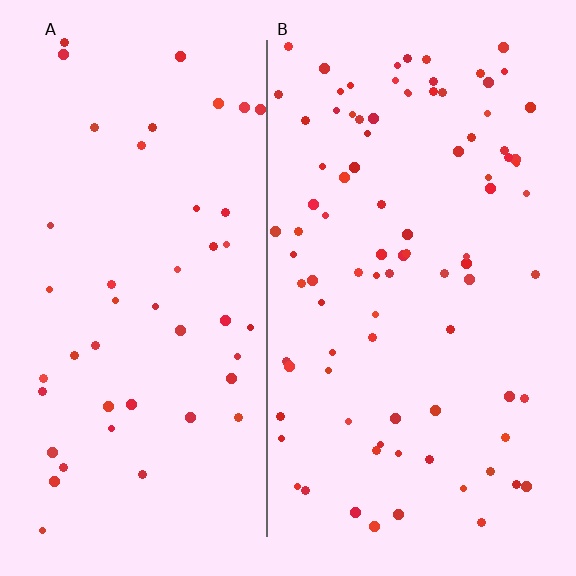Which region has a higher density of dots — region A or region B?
B (the right).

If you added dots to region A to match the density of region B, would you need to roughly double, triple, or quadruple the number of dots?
Approximately double.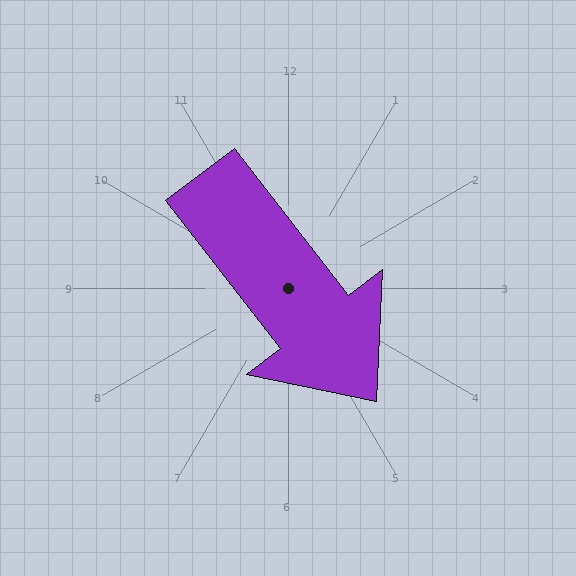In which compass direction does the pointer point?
Southeast.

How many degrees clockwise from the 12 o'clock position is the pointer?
Approximately 142 degrees.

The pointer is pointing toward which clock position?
Roughly 5 o'clock.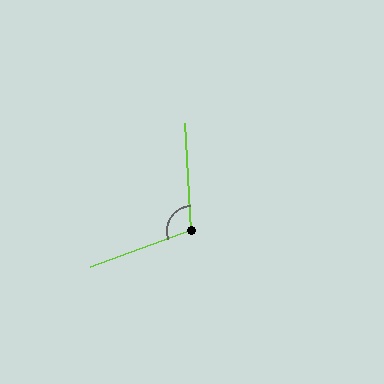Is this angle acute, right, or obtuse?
It is obtuse.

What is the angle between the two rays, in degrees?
Approximately 107 degrees.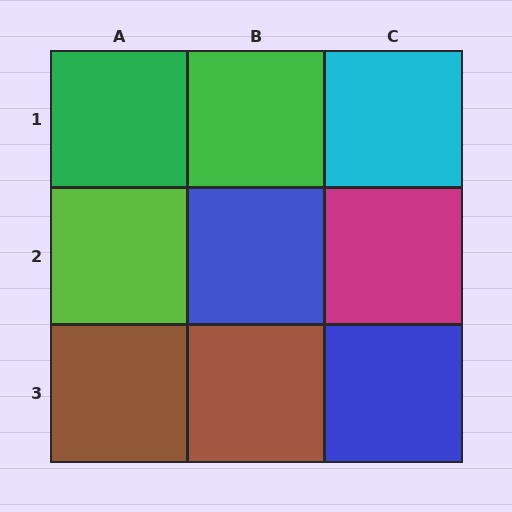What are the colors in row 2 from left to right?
Lime, blue, magenta.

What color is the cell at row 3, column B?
Brown.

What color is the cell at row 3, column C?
Blue.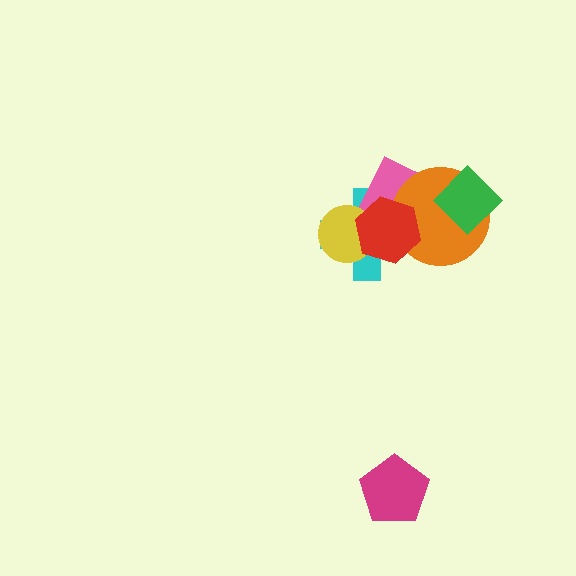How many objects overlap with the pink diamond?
5 objects overlap with the pink diamond.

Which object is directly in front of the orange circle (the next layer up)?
The green diamond is directly in front of the orange circle.